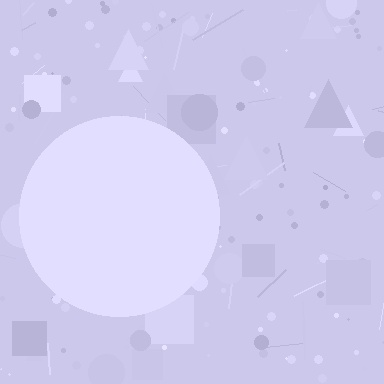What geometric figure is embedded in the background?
A circle is embedded in the background.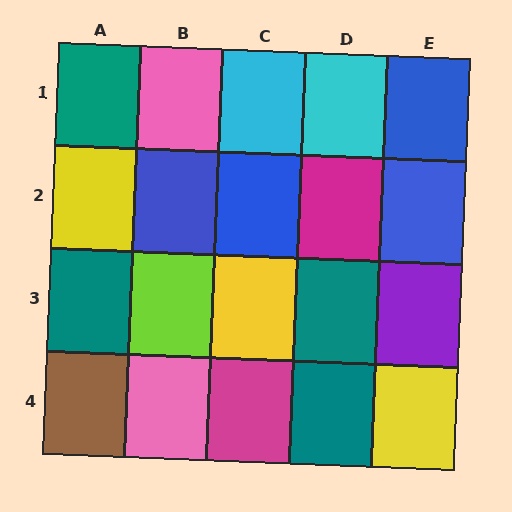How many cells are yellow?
3 cells are yellow.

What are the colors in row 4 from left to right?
Brown, pink, magenta, teal, yellow.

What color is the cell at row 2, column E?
Blue.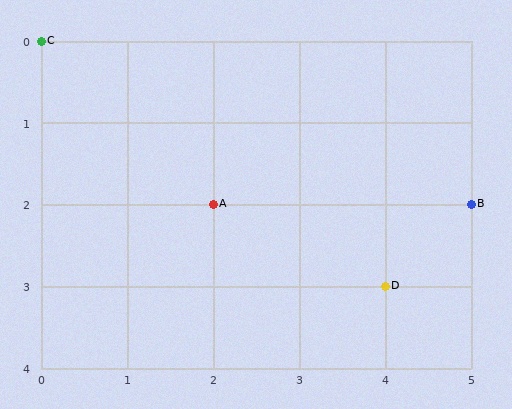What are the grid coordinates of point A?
Point A is at grid coordinates (2, 2).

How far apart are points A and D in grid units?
Points A and D are 2 columns and 1 row apart (about 2.2 grid units diagonally).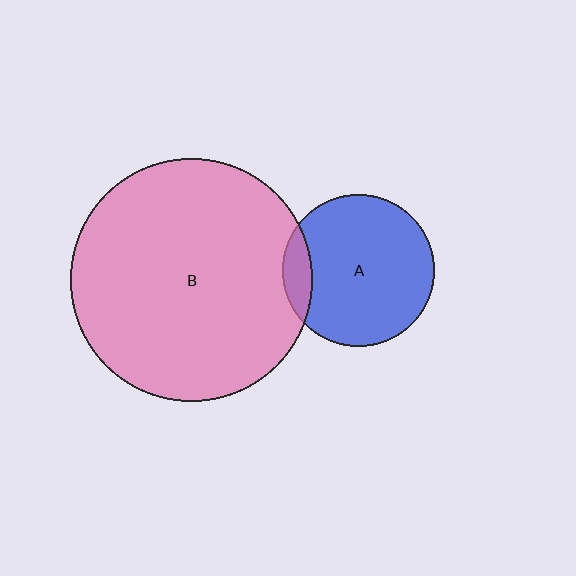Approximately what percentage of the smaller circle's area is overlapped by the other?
Approximately 10%.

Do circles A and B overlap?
Yes.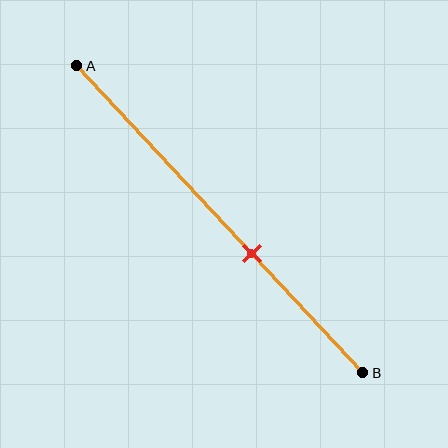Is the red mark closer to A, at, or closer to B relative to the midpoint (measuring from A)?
The red mark is closer to point B than the midpoint of segment AB.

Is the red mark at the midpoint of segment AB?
No, the mark is at about 60% from A, not at the 50% midpoint.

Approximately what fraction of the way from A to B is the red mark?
The red mark is approximately 60% of the way from A to B.